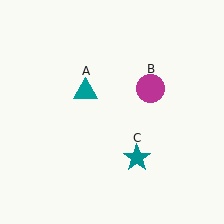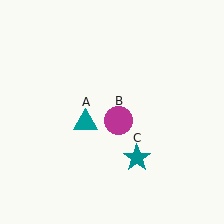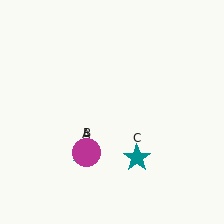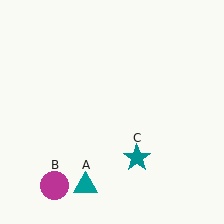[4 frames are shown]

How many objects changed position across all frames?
2 objects changed position: teal triangle (object A), magenta circle (object B).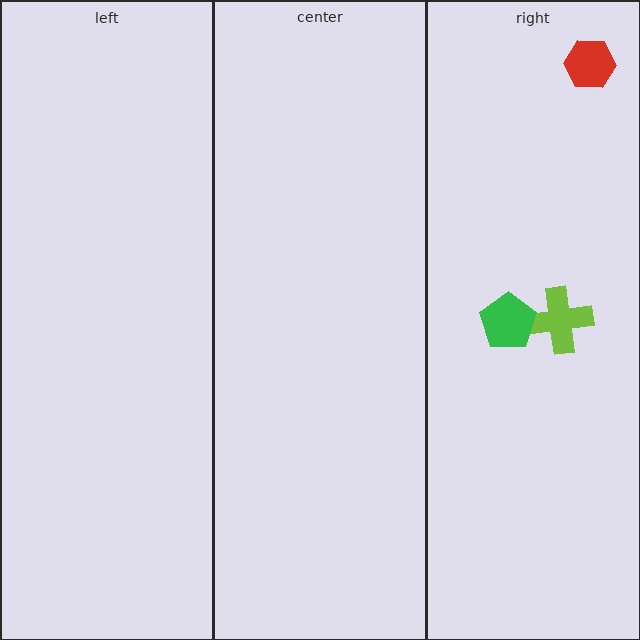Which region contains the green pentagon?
The right region.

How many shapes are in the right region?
3.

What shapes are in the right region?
The lime cross, the green pentagon, the red hexagon.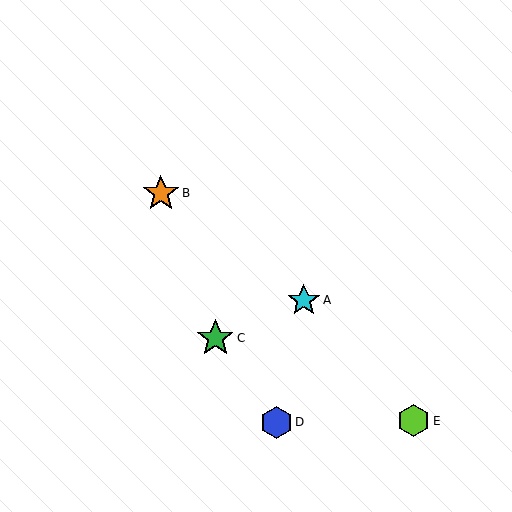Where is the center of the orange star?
The center of the orange star is at (161, 193).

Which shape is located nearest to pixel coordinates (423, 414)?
The lime hexagon (labeled E) at (414, 421) is nearest to that location.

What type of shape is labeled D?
Shape D is a blue hexagon.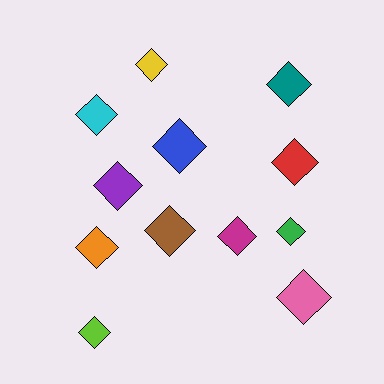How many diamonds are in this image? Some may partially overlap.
There are 12 diamonds.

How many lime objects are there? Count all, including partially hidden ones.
There is 1 lime object.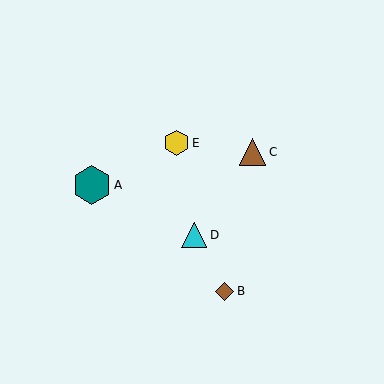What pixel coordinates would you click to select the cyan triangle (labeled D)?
Click at (194, 235) to select the cyan triangle D.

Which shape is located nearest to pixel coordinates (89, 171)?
The teal hexagon (labeled A) at (92, 185) is nearest to that location.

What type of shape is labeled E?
Shape E is a yellow hexagon.